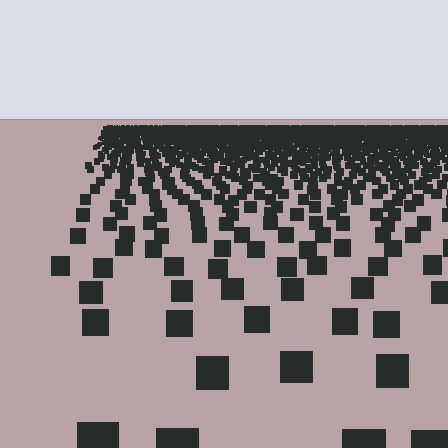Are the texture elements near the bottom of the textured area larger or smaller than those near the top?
Larger. Near the bottom, elements are closer to the viewer and appear at a bigger on-screen size.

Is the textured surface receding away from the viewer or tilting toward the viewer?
The surface is receding away from the viewer. Texture elements get smaller and denser toward the top.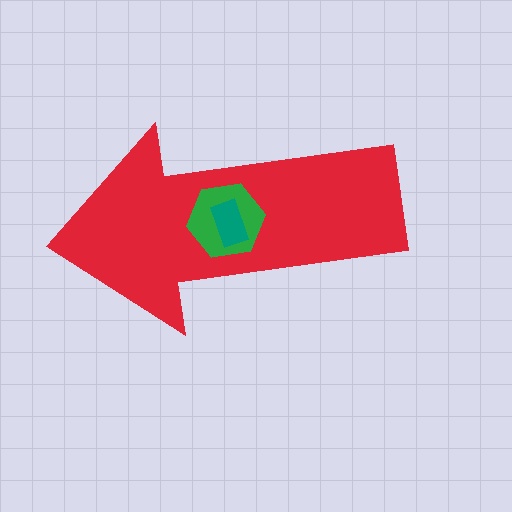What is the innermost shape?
The teal rectangle.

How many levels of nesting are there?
3.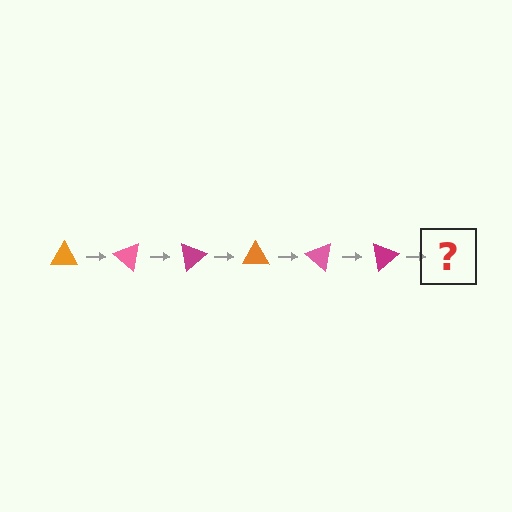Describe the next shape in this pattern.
It should be an orange triangle, rotated 240 degrees from the start.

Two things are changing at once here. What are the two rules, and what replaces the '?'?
The two rules are that it rotates 40 degrees each step and the color cycles through orange, pink, and magenta. The '?' should be an orange triangle, rotated 240 degrees from the start.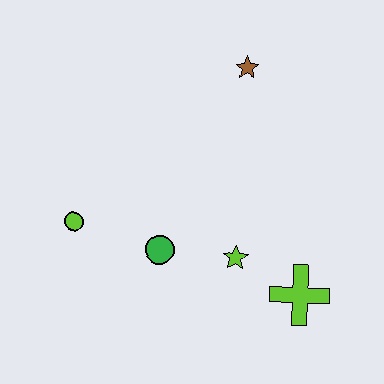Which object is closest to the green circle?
The lime star is closest to the green circle.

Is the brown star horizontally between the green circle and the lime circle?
No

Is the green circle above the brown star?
No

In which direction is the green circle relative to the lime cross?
The green circle is to the left of the lime cross.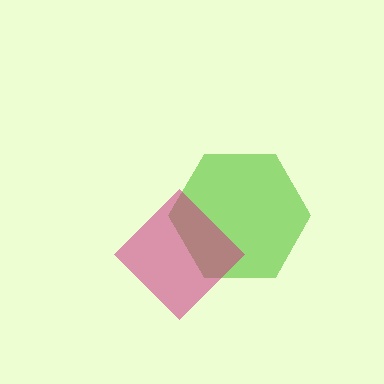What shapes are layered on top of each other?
The layered shapes are: a lime hexagon, a magenta diamond.